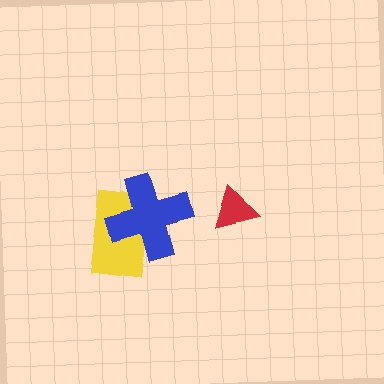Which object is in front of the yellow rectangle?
The blue cross is in front of the yellow rectangle.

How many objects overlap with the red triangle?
0 objects overlap with the red triangle.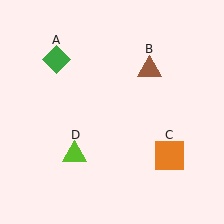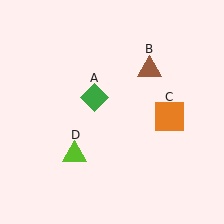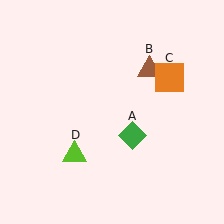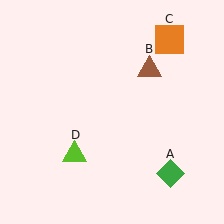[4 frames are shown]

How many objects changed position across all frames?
2 objects changed position: green diamond (object A), orange square (object C).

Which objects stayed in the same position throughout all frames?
Brown triangle (object B) and lime triangle (object D) remained stationary.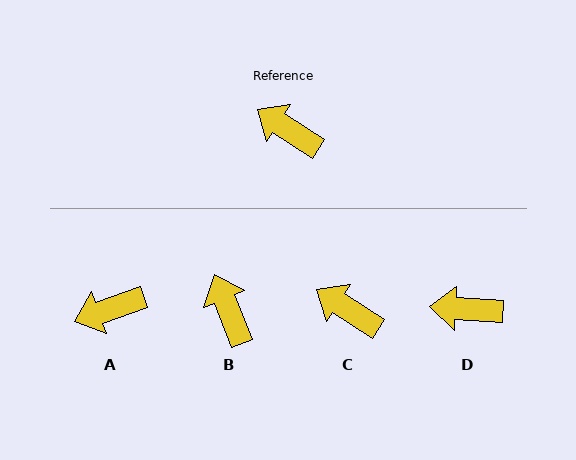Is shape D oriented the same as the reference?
No, it is off by about 29 degrees.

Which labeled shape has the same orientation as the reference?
C.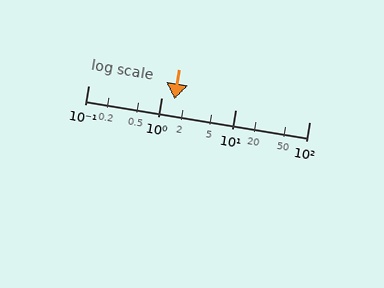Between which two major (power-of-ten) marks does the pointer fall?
The pointer is between 1 and 10.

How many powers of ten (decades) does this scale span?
The scale spans 3 decades, from 0.1 to 100.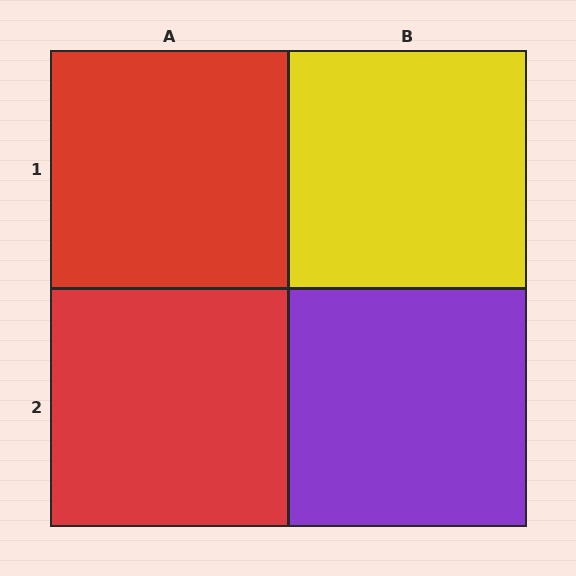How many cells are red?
2 cells are red.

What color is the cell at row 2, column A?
Red.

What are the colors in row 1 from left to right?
Red, yellow.